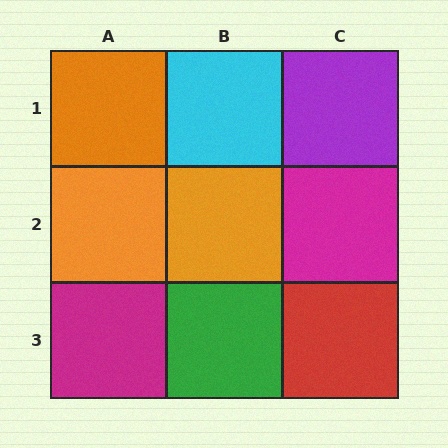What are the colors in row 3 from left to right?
Magenta, green, red.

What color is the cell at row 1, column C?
Purple.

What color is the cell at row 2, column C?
Magenta.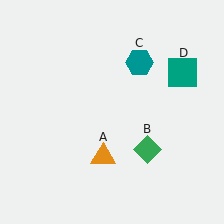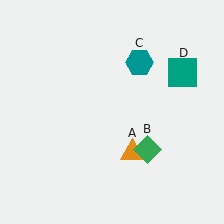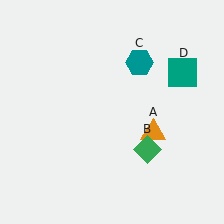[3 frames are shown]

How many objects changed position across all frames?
1 object changed position: orange triangle (object A).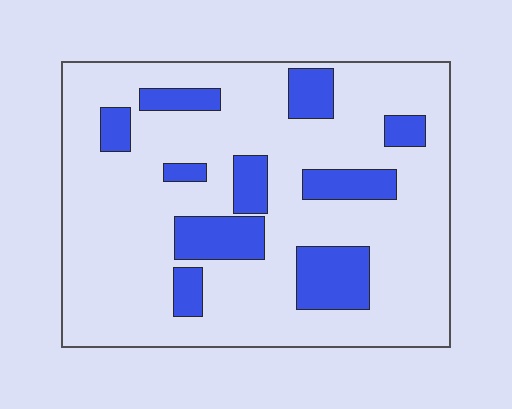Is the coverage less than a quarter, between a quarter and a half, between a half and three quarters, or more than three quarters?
Less than a quarter.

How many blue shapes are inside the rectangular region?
10.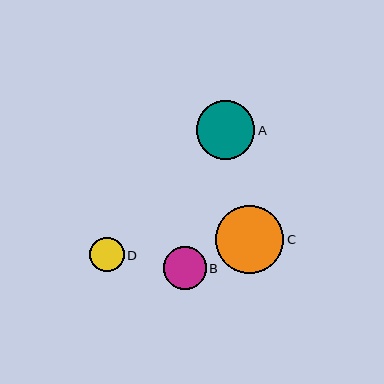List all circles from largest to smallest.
From largest to smallest: C, A, B, D.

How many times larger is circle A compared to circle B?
Circle A is approximately 1.4 times the size of circle B.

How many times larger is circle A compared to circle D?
Circle A is approximately 1.7 times the size of circle D.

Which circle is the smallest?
Circle D is the smallest with a size of approximately 34 pixels.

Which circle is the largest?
Circle C is the largest with a size of approximately 68 pixels.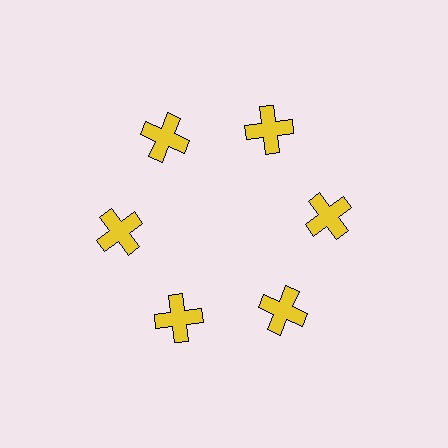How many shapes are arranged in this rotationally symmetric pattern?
There are 6 shapes, arranged in 6 groups of 1.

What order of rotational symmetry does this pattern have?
This pattern has 6-fold rotational symmetry.